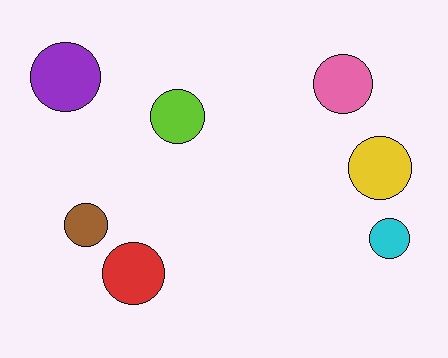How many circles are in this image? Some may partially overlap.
There are 7 circles.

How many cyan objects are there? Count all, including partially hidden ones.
There is 1 cyan object.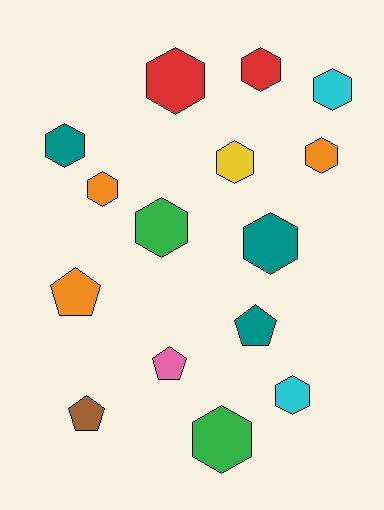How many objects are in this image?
There are 15 objects.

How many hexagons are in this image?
There are 11 hexagons.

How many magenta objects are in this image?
There are no magenta objects.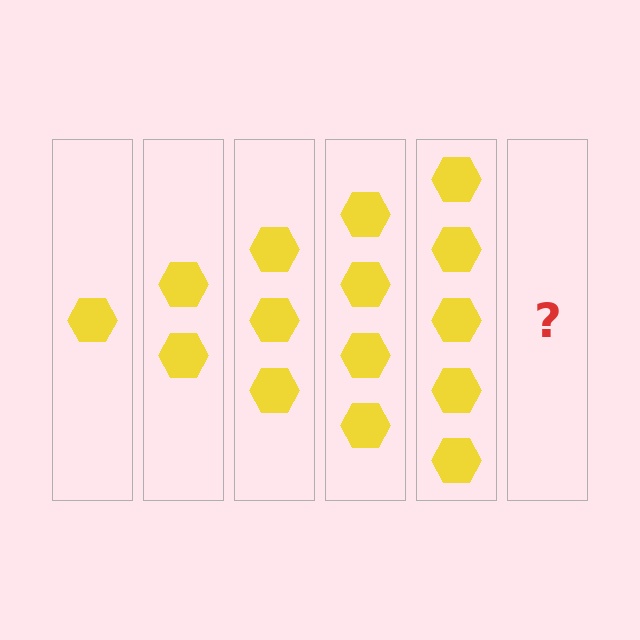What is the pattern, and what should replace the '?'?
The pattern is that each step adds one more hexagon. The '?' should be 6 hexagons.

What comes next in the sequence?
The next element should be 6 hexagons.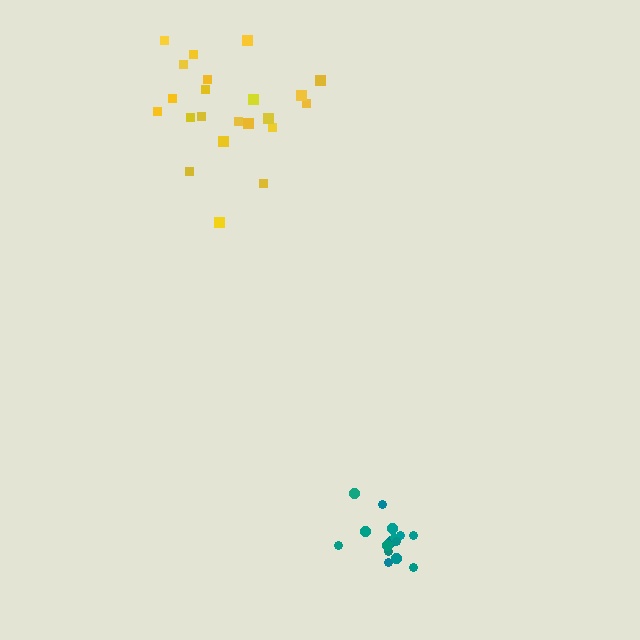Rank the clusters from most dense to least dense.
teal, yellow.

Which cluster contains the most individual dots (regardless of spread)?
Yellow (22).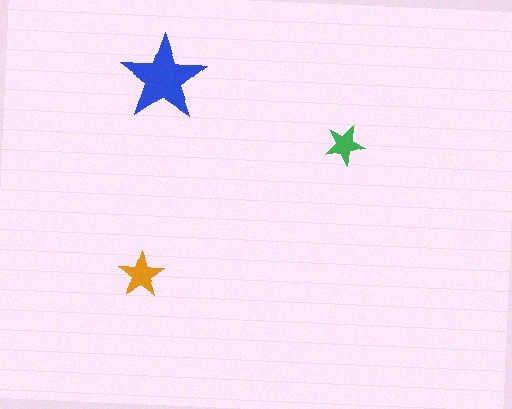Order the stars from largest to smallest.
the blue one, the orange one, the green one.